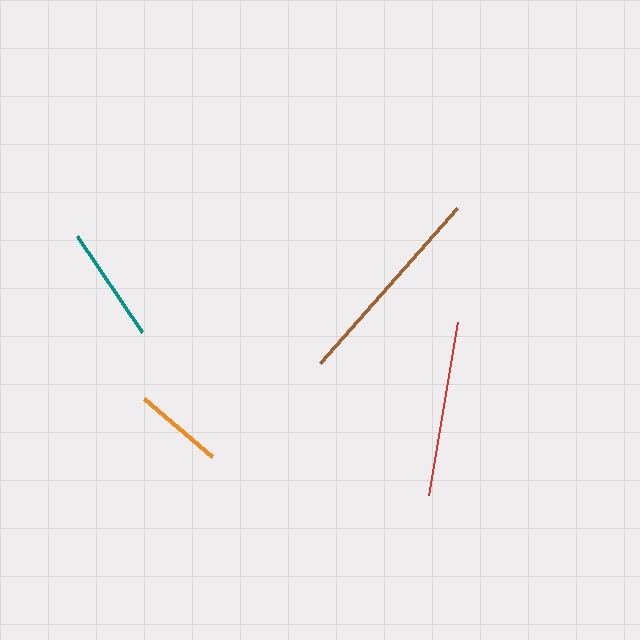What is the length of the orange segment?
The orange segment is approximately 89 pixels long.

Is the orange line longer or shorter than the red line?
The red line is longer than the orange line.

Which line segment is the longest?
The brown line is the longest at approximately 207 pixels.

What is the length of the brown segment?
The brown segment is approximately 207 pixels long.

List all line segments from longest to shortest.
From longest to shortest: brown, red, teal, orange.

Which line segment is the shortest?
The orange line is the shortest at approximately 89 pixels.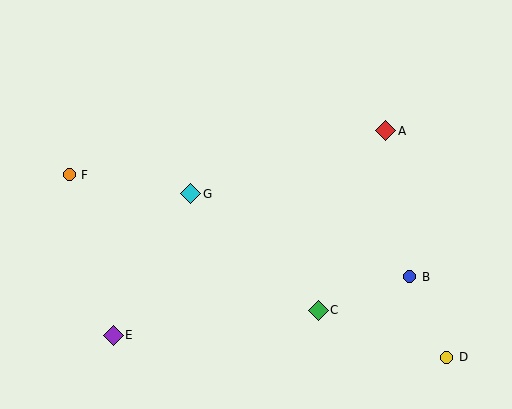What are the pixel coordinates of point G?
Point G is at (191, 194).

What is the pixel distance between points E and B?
The distance between E and B is 302 pixels.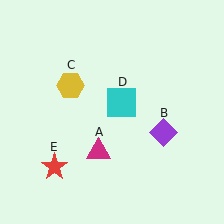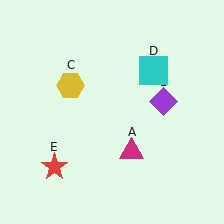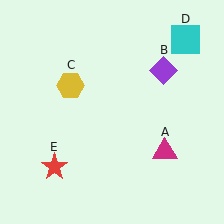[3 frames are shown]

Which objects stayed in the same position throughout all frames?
Yellow hexagon (object C) and red star (object E) remained stationary.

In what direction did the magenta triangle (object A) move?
The magenta triangle (object A) moved right.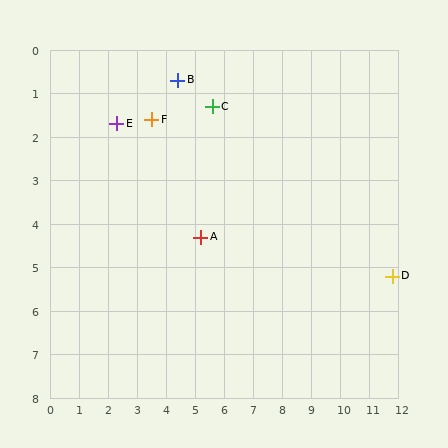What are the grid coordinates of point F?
Point F is at approximately (3.5, 1.6).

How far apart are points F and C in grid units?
Points F and C are about 2.1 grid units apart.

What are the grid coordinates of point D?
Point D is at approximately (11.8, 5.2).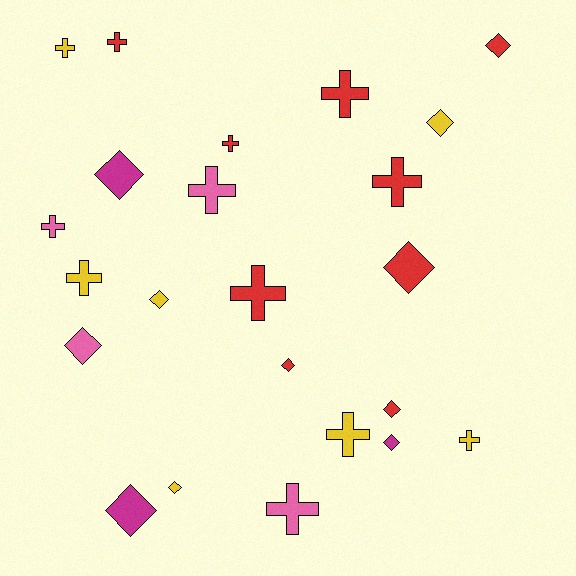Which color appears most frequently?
Red, with 9 objects.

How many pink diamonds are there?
There is 1 pink diamond.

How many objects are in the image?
There are 23 objects.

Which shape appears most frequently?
Cross, with 12 objects.